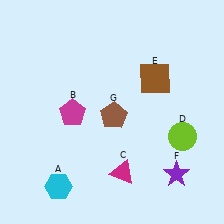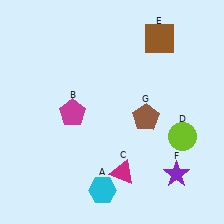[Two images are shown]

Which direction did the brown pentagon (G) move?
The brown pentagon (G) moved right.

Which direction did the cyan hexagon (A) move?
The cyan hexagon (A) moved right.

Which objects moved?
The objects that moved are: the cyan hexagon (A), the brown square (E), the brown pentagon (G).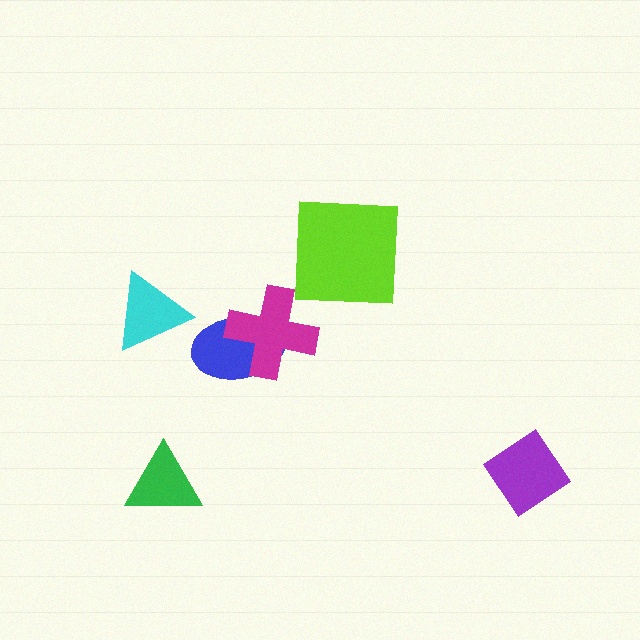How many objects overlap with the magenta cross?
1 object overlaps with the magenta cross.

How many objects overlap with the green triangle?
0 objects overlap with the green triangle.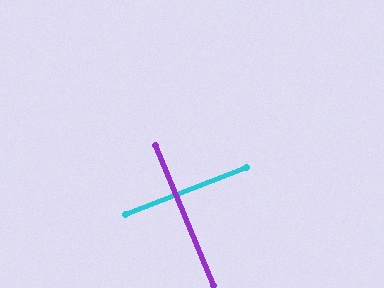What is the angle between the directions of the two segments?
Approximately 89 degrees.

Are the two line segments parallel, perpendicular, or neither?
Perpendicular — they meet at approximately 89°.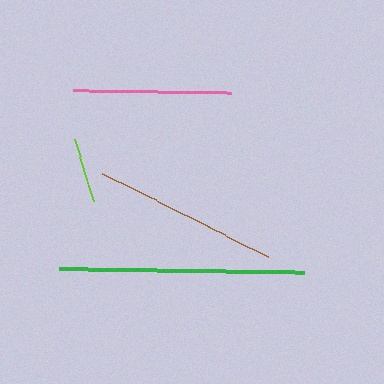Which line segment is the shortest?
The lime line is the shortest at approximately 64 pixels.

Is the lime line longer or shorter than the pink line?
The pink line is longer than the lime line.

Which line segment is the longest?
The green line is the longest at approximately 244 pixels.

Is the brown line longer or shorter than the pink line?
The brown line is longer than the pink line.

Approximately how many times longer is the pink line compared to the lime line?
The pink line is approximately 2.5 times the length of the lime line.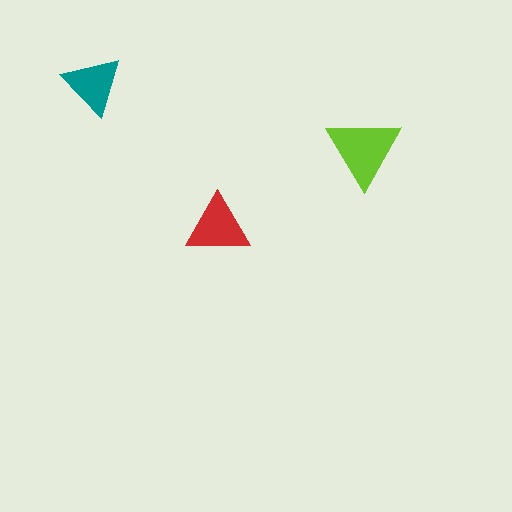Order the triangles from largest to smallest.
the lime one, the red one, the teal one.